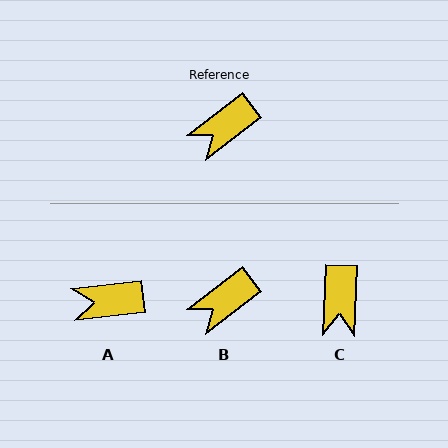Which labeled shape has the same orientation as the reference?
B.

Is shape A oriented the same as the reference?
No, it is off by about 31 degrees.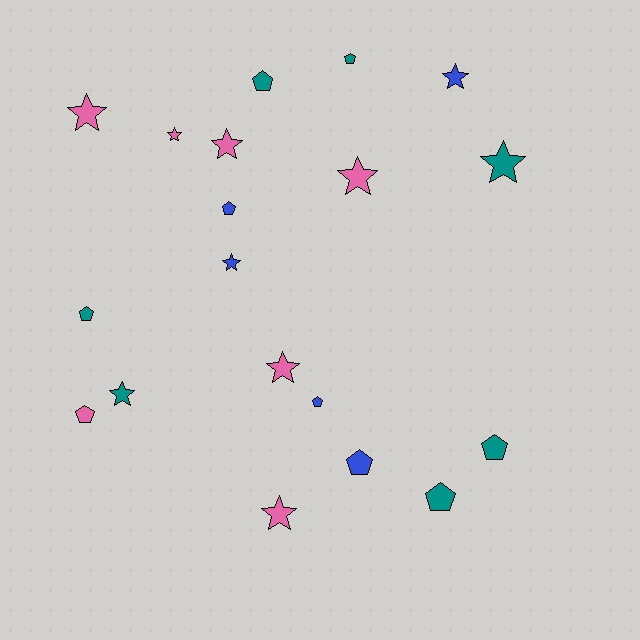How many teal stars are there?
There are 2 teal stars.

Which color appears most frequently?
Teal, with 7 objects.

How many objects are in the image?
There are 19 objects.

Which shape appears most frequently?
Star, with 10 objects.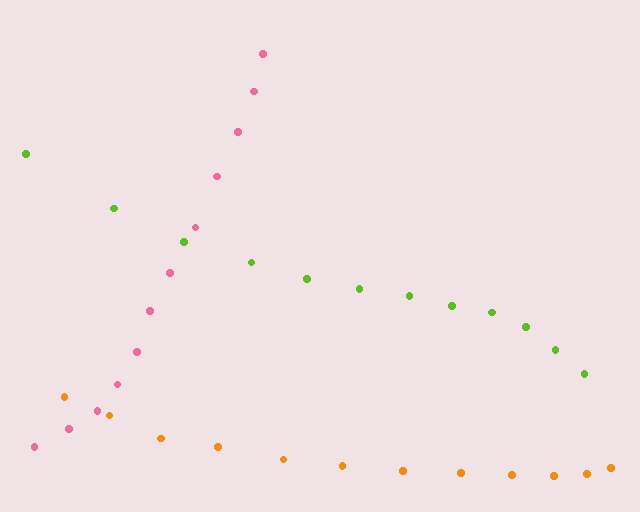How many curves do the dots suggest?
There are 3 distinct paths.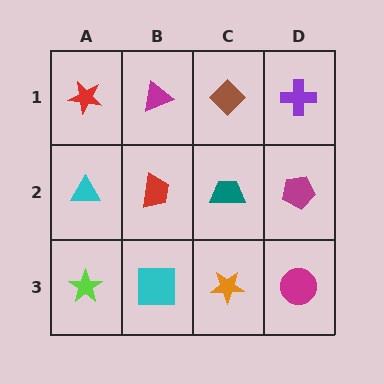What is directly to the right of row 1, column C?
A purple cross.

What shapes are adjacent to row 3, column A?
A cyan triangle (row 2, column A), a cyan square (row 3, column B).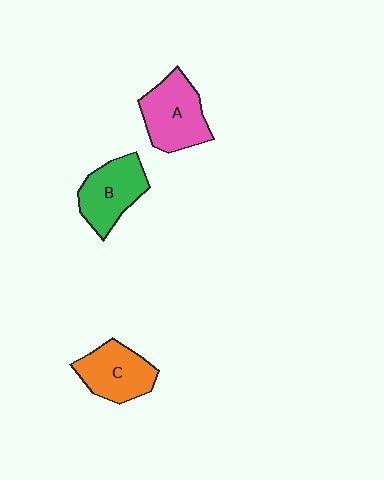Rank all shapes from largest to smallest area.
From largest to smallest: A (pink), B (green), C (orange).